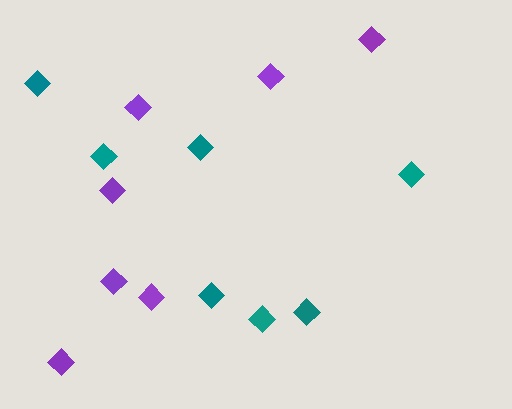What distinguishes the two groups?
There are 2 groups: one group of teal diamonds (7) and one group of purple diamonds (7).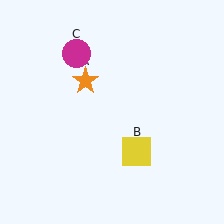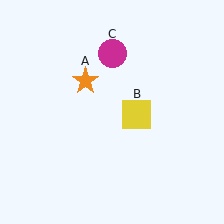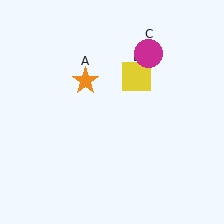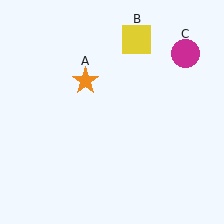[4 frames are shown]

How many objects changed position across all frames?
2 objects changed position: yellow square (object B), magenta circle (object C).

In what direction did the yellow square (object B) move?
The yellow square (object B) moved up.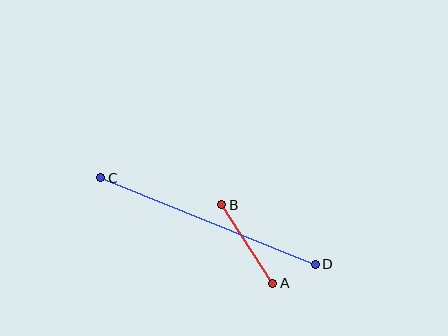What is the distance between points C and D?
The distance is approximately 231 pixels.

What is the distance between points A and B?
The distance is approximately 94 pixels.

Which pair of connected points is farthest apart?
Points C and D are farthest apart.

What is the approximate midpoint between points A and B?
The midpoint is at approximately (247, 244) pixels.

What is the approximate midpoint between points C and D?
The midpoint is at approximately (208, 221) pixels.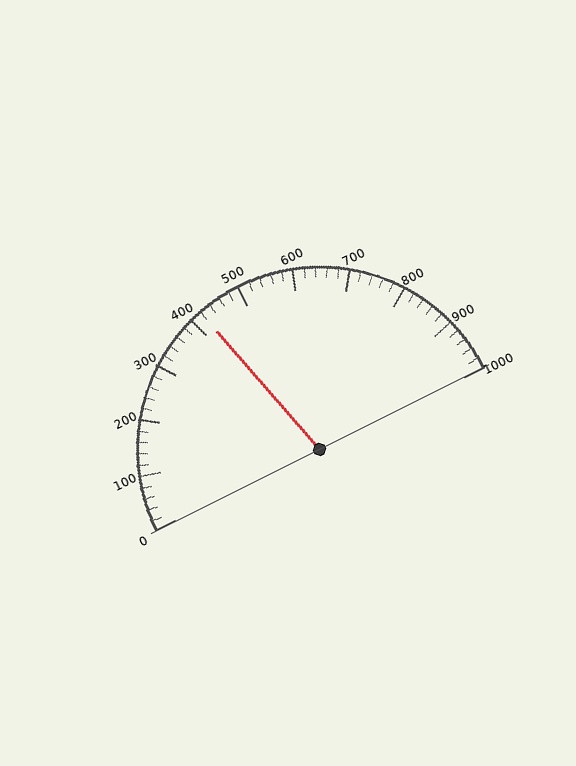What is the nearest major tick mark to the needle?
The nearest major tick mark is 400.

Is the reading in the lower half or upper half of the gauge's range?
The reading is in the lower half of the range (0 to 1000).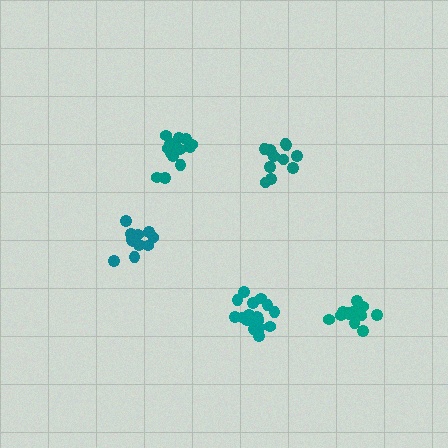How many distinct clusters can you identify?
There are 5 distinct clusters.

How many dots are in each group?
Group 1: 14 dots, Group 2: 17 dots, Group 3: 17 dots, Group 4: 12 dots, Group 5: 14 dots (74 total).